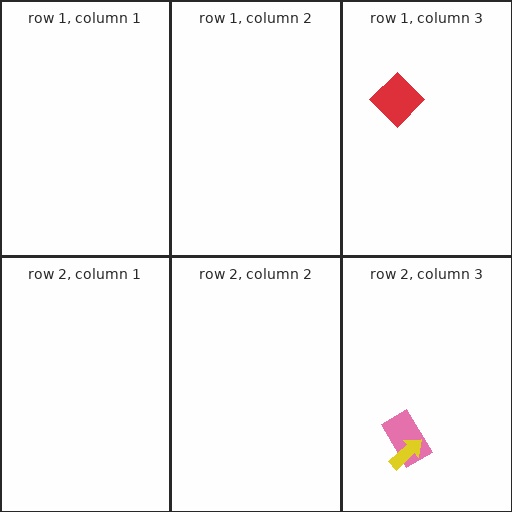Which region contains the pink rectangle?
The row 2, column 3 region.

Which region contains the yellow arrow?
The row 2, column 3 region.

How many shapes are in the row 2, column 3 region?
2.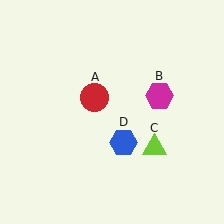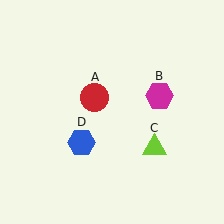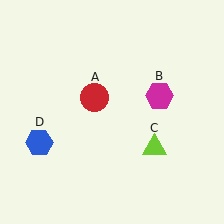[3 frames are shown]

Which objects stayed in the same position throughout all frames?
Red circle (object A) and magenta hexagon (object B) and lime triangle (object C) remained stationary.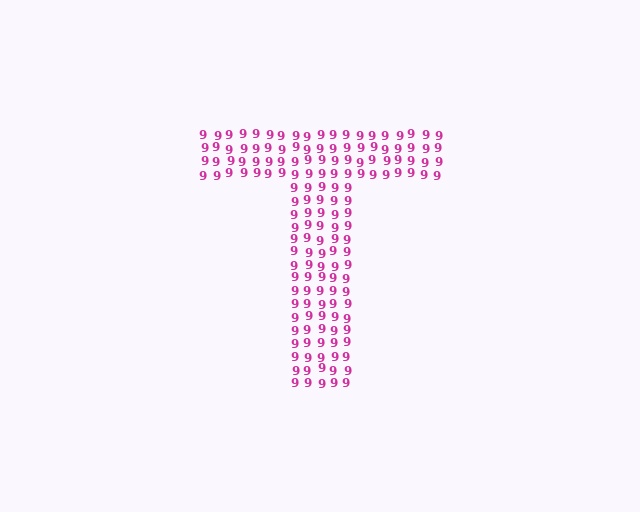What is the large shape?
The large shape is the letter T.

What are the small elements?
The small elements are digit 9's.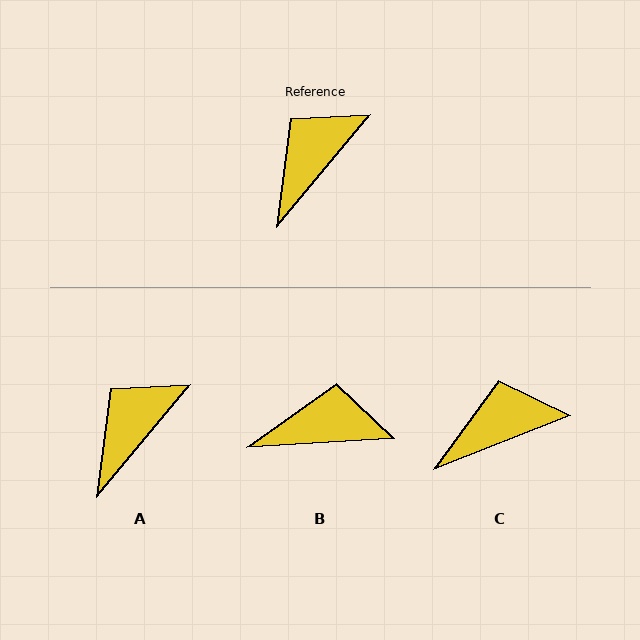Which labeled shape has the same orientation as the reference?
A.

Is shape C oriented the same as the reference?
No, it is off by about 29 degrees.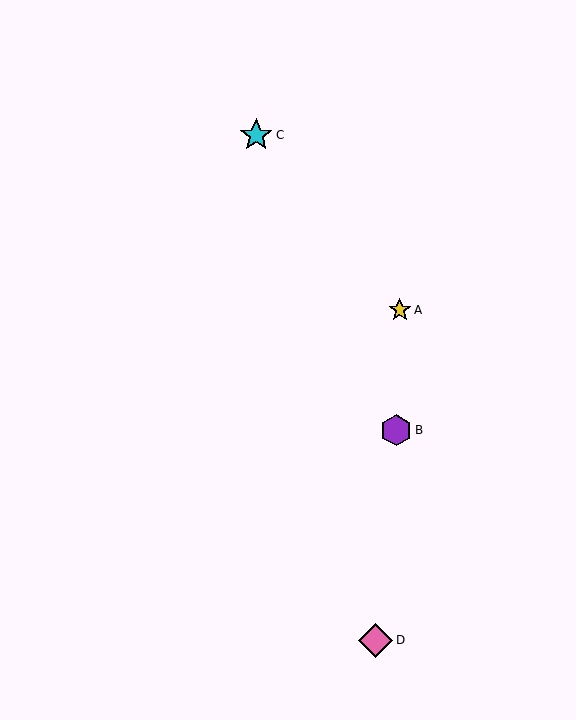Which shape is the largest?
The pink diamond (labeled D) is the largest.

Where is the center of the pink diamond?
The center of the pink diamond is at (376, 641).